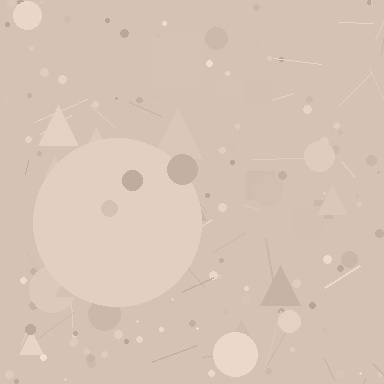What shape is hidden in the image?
A circle is hidden in the image.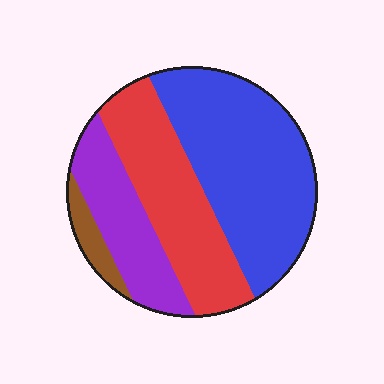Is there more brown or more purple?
Purple.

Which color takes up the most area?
Blue, at roughly 45%.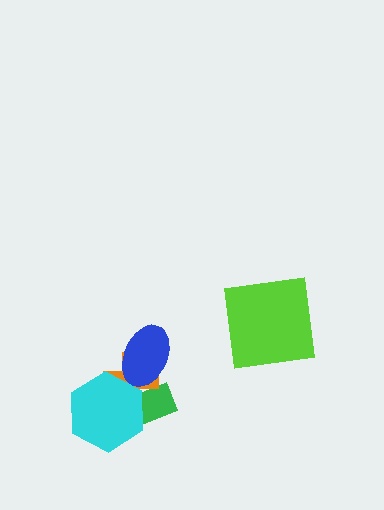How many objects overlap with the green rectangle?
3 objects overlap with the green rectangle.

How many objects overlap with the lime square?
0 objects overlap with the lime square.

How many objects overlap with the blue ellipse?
2 objects overlap with the blue ellipse.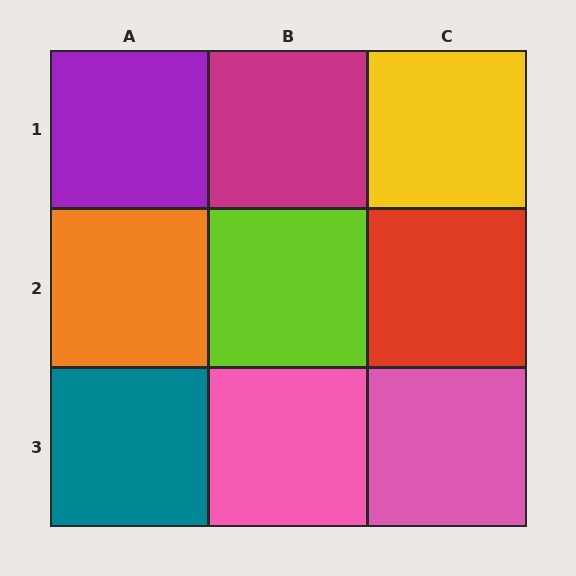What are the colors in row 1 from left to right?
Purple, magenta, yellow.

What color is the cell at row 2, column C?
Red.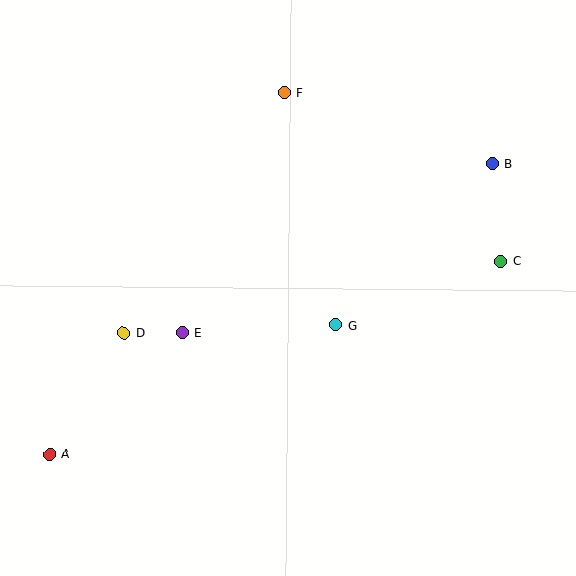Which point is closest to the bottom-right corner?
Point C is closest to the bottom-right corner.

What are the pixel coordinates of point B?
Point B is at (492, 164).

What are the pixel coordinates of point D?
Point D is at (123, 333).